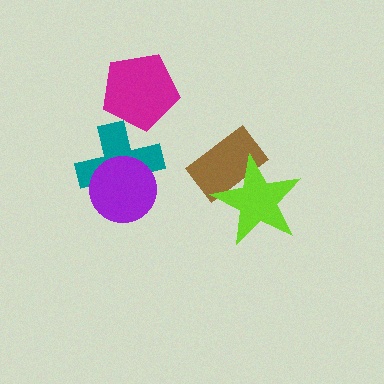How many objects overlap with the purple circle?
1 object overlaps with the purple circle.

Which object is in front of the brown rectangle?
The lime star is in front of the brown rectangle.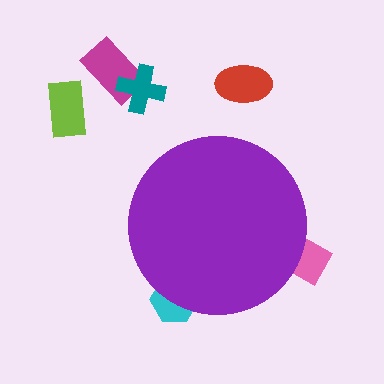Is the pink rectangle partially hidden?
Yes, the pink rectangle is partially hidden behind the purple circle.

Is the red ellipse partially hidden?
No, the red ellipse is fully visible.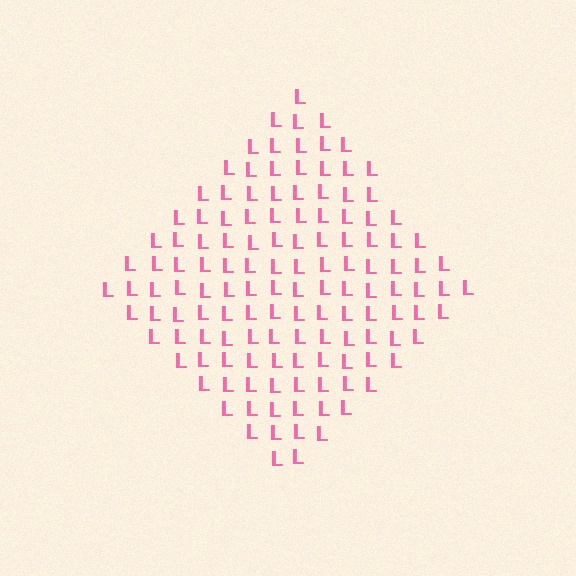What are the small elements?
The small elements are letter L's.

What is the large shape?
The large shape is a diamond.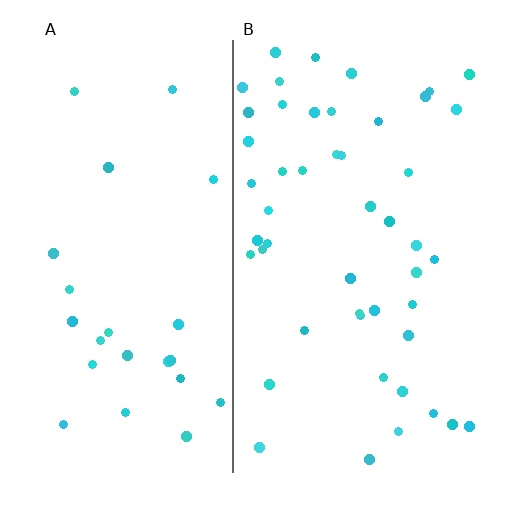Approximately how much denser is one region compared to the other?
Approximately 2.0× — region B over region A.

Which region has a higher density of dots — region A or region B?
B (the right).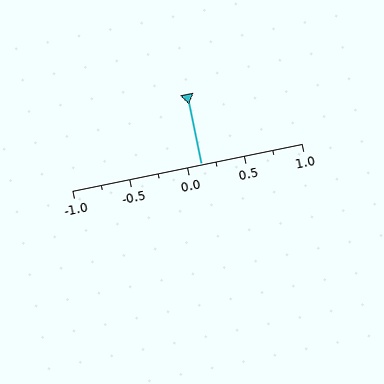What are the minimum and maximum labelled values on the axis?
The axis runs from -1.0 to 1.0.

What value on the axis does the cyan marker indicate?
The marker indicates approximately 0.12.